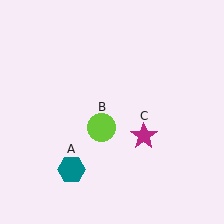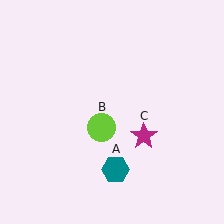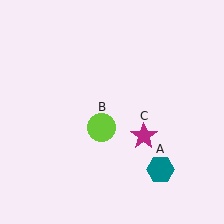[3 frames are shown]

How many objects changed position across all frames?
1 object changed position: teal hexagon (object A).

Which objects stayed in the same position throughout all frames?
Lime circle (object B) and magenta star (object C) remained stationary.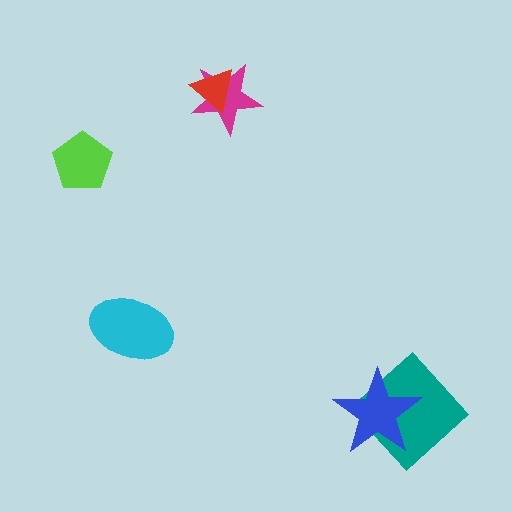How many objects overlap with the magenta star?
1 object overlaps with the magenta star.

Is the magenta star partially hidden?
Yes, it is partially covered by another shape.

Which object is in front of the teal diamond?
The blue star is in front of the teal diamond.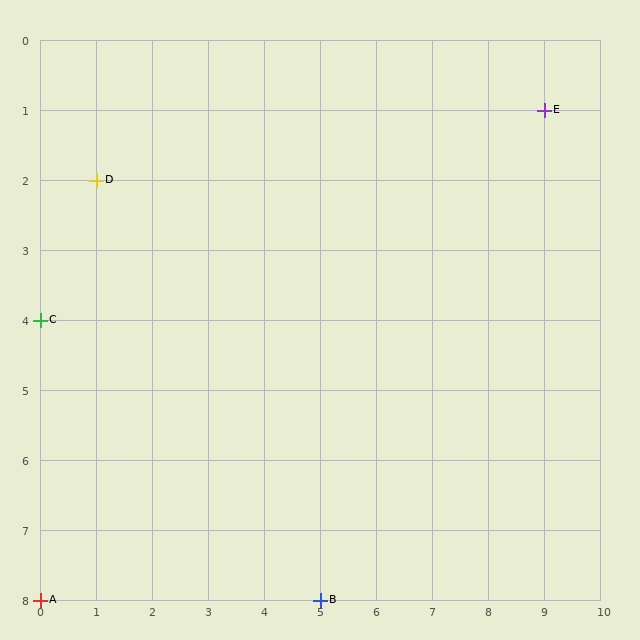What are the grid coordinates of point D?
Point D is at grid coordinates (1, 2).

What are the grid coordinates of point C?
Point C is at grid coordinates (0, 4).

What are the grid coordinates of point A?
Point A is at grid coordinates (0, 8).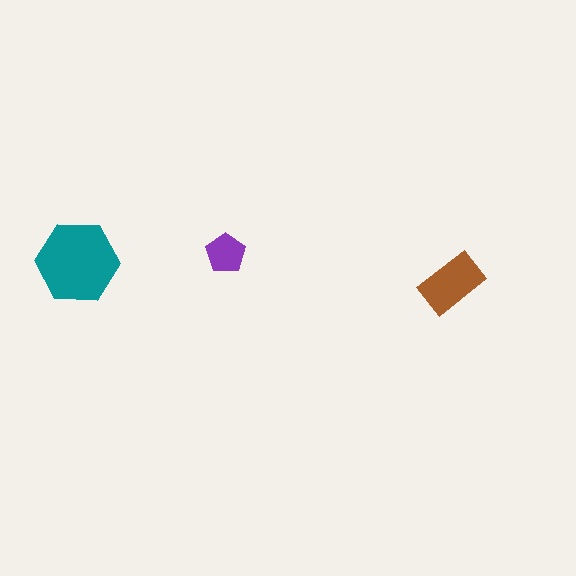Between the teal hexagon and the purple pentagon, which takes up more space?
The teal hexagon.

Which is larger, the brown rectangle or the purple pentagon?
The brown rectangle.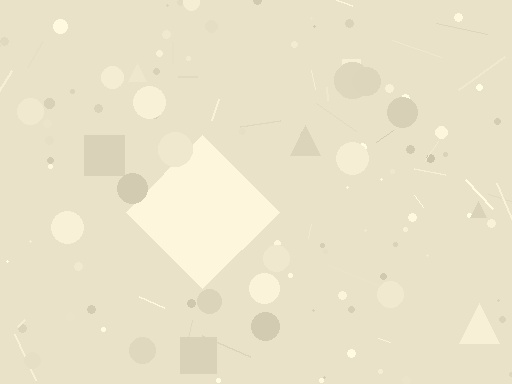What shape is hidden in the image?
A diamond is hidden in the image.